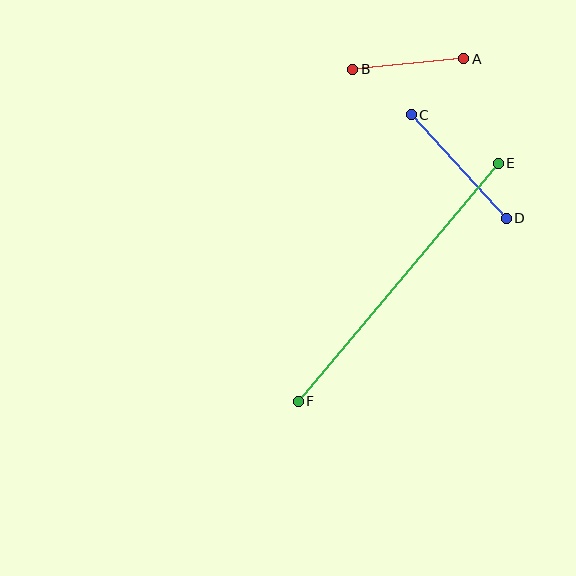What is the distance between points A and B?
The distance is approximately 112 pixels.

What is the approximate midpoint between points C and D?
The midpoint is at approximately (459, 167) pixels.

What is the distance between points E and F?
The distance is approximately 311 pixels.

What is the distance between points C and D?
The distance is approximately 141 pixels.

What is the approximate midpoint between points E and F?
The midpoint is at approximately (398, 282) pixels.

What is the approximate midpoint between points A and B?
The midpoint is at approximately (408, 64) pixels.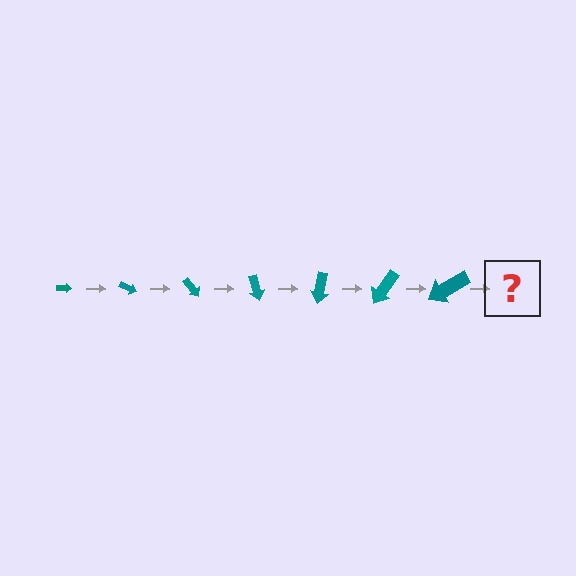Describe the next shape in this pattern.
It should be an arrow, larger than the previous one and rotated 175 degrees from the start.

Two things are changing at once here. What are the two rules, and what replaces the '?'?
The two rules are that the arrow grows larger each step and it rotates 25 degrees each step. The '?' should be an arrow, larger than the previous one and rotated 175 degrees from the start.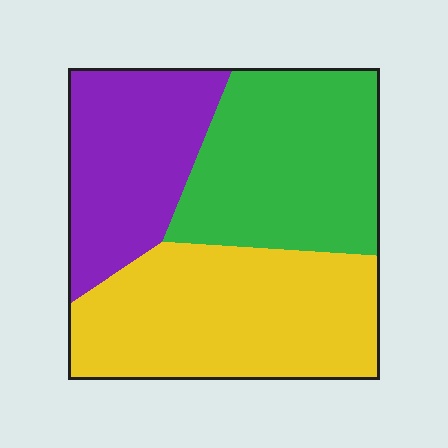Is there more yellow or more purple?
Yellow.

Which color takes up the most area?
Yellow, at roughly 40%.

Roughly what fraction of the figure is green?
Green covers 34% of the figure.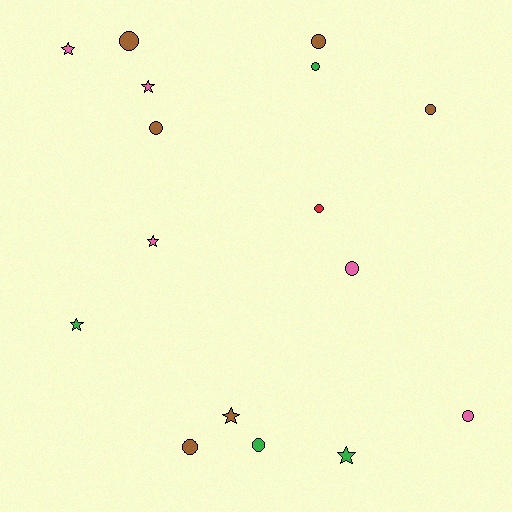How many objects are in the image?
There are 16 objects.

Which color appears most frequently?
Brown, with 6 objects.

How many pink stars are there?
There are 3 pink stars.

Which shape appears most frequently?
Circle, with 10 objects.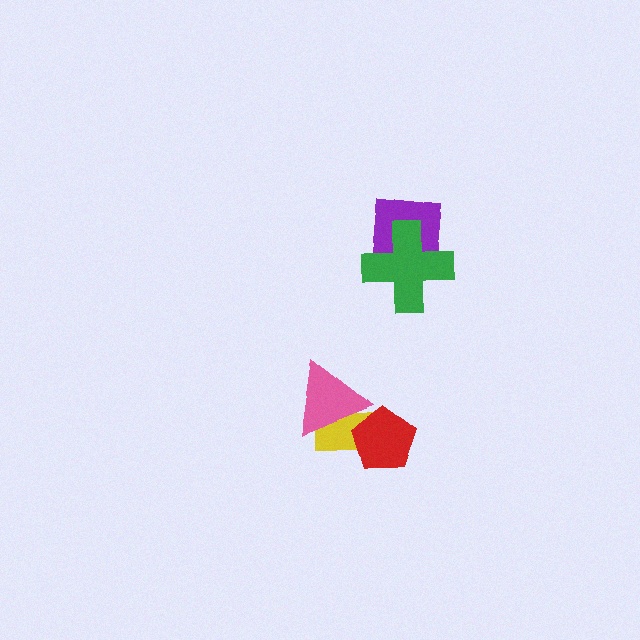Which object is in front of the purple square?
The green cross is in front of the purple square.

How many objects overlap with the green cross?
1 object overlaps with the green cross.